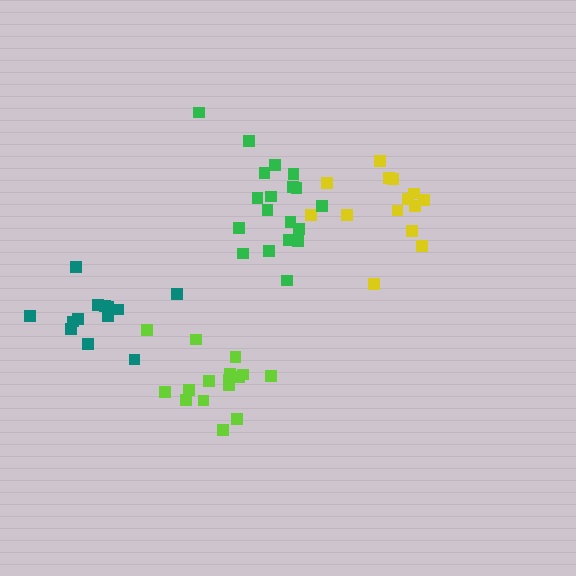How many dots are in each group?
Group 1: 16 dots, Group 2: 14 dots, Group 3: 13 dots, Group 4: 19 dots (62 total).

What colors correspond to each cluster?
The clusters are colored: lime, yellow, teal, green.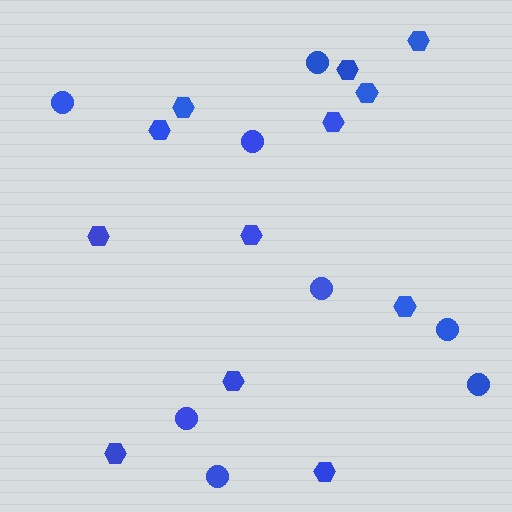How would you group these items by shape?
There are 2 groups: one group of hexagons (12) and one group of circles (8).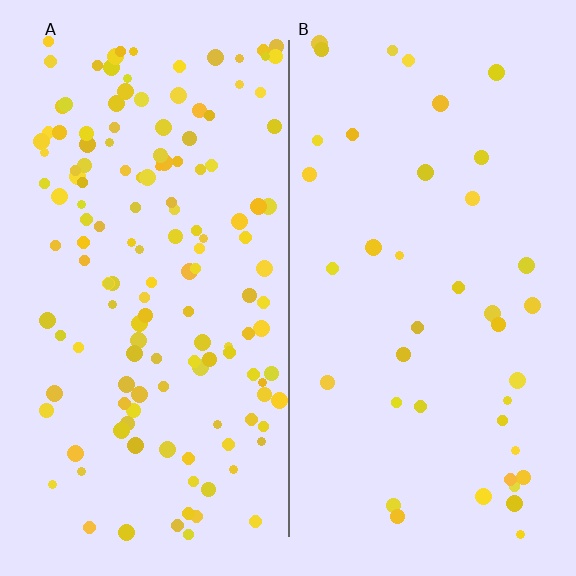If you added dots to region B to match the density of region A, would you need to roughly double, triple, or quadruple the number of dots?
Approximately triple.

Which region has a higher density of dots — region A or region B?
A (the left).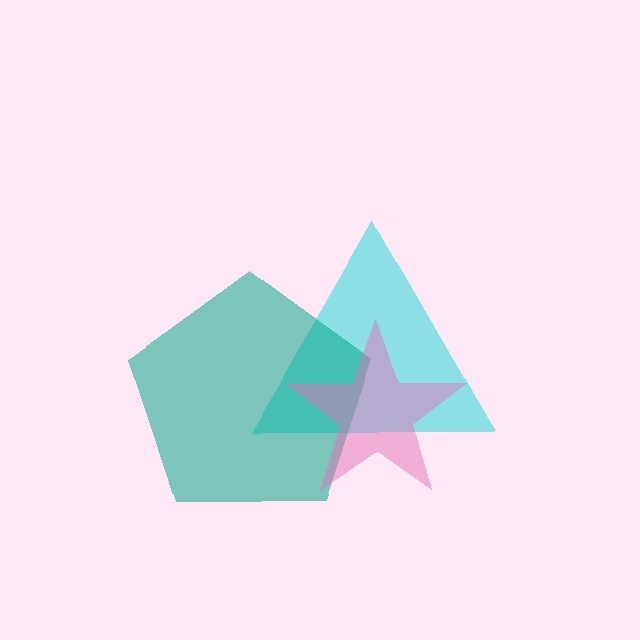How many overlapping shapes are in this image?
There are 3 overlapping shapes in the image.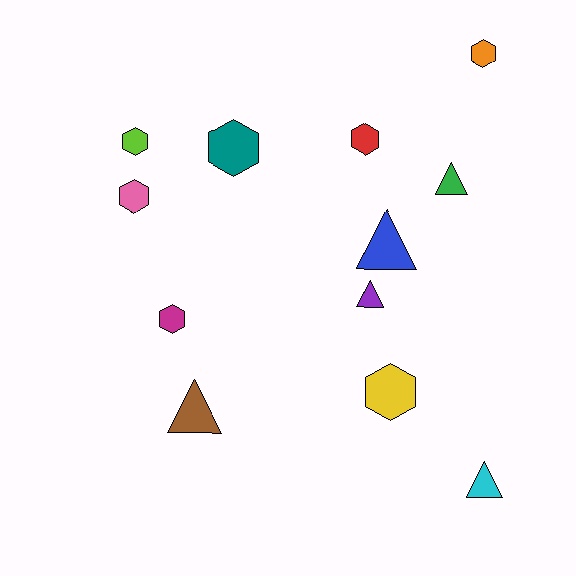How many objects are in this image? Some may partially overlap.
There are 12 objects.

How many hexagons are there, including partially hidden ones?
There are 7 hexagons.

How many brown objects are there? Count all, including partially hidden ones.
There is 1 brown object.